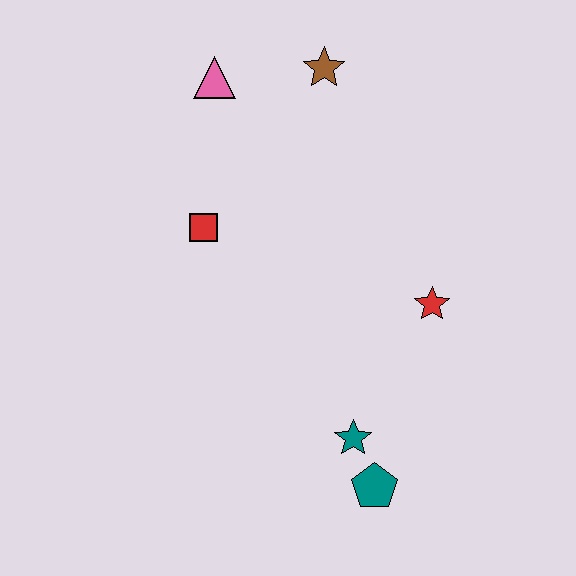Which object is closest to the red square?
The pink triangle is closest to the red square.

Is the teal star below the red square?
Yes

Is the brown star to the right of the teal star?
No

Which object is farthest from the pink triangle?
The teal pentagon is farthest from the pink triangle.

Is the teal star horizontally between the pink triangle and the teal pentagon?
Yes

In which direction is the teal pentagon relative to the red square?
The teal pentagon is below the red square.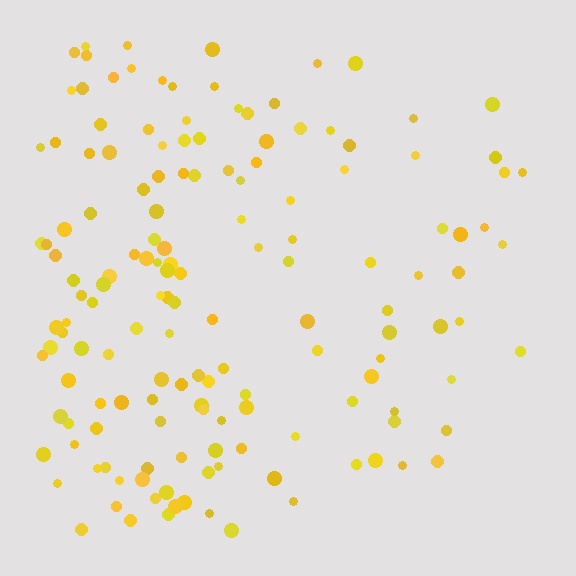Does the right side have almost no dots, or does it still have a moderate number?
Still a moderate number, just noticeably fewer than the left.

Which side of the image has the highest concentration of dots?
The left.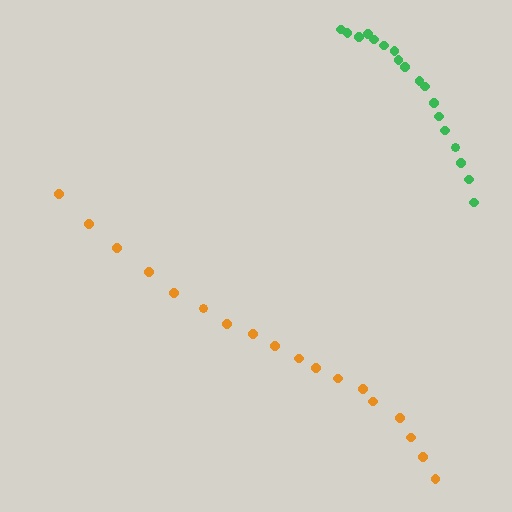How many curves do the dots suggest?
There are 2 distinct paths.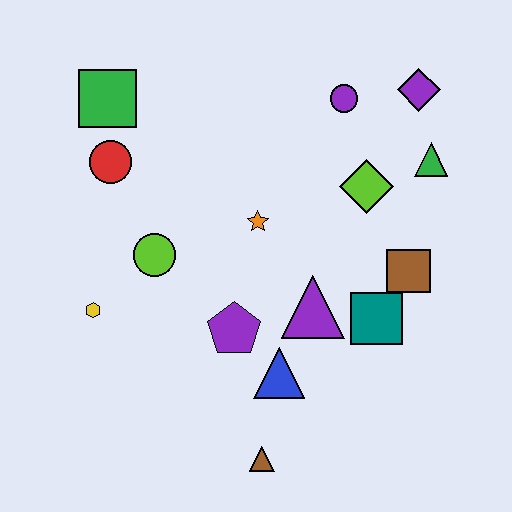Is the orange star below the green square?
Yes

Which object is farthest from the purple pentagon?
The purple diamond is farthest from the purple pentagon.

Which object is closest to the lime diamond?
The green triangle is closest to the lime diamond.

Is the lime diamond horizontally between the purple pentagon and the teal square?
Yes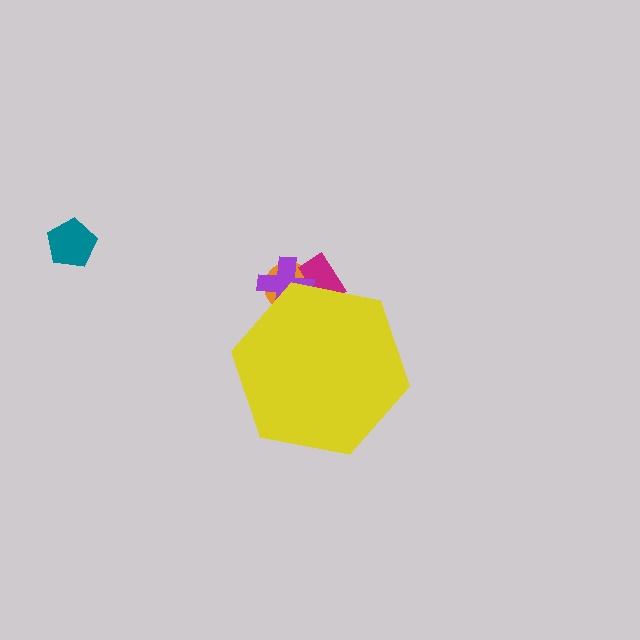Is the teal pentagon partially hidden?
No, the teal pentagon is fully visible.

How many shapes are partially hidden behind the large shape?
3 shapes are partially hidden.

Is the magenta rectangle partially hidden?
Yes, the magenta rectangle is partially hidden behind the yellow hexagon.